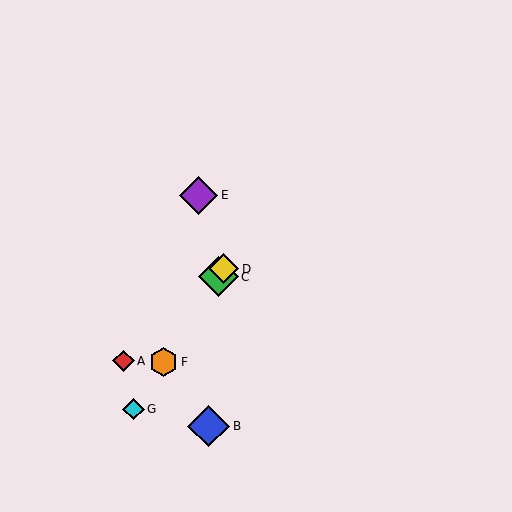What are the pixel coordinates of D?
Object D is at (223, 269).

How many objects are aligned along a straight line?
4 objects (C, D, F, G) are aligned along a straight line.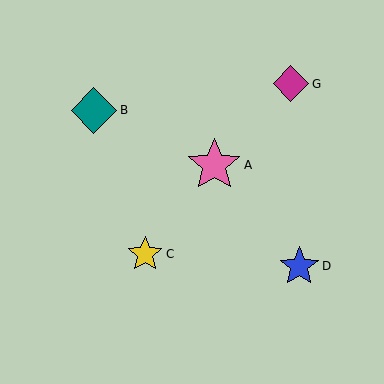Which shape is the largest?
The pink star (labeled A) is the largest.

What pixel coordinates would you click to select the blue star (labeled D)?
Click at (299, 266) to select the blue star D.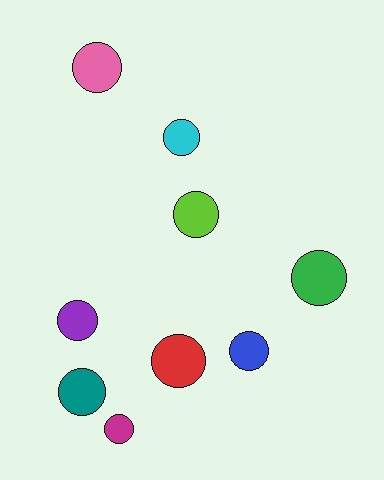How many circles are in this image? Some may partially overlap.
There are 9 circles.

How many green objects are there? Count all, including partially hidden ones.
There is 1 green object.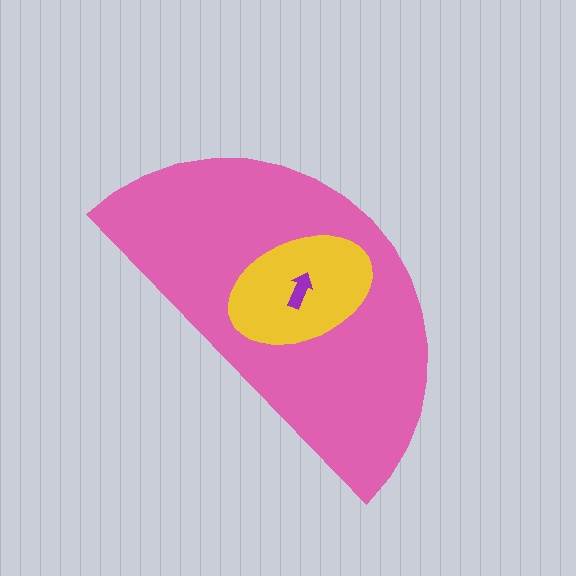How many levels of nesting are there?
3.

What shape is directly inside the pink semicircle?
The yellow ellipse.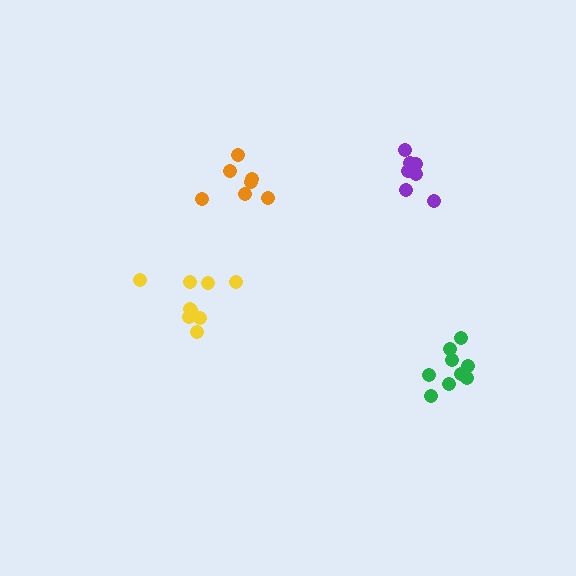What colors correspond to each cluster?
The clusters are colored: orange, purple, yellow, green.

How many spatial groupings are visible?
There are 4 spatial groupings.